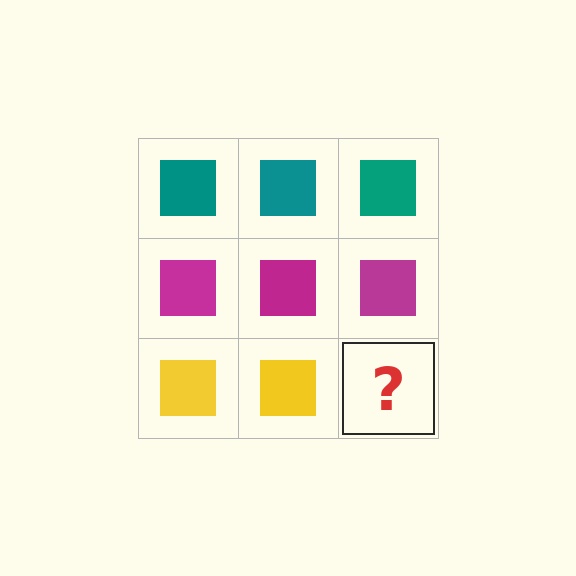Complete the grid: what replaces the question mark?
The question mark should be replaced with a yellow square.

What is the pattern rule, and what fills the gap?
The rule is that each row has a consistent color. The gap should be filled with a yellow square.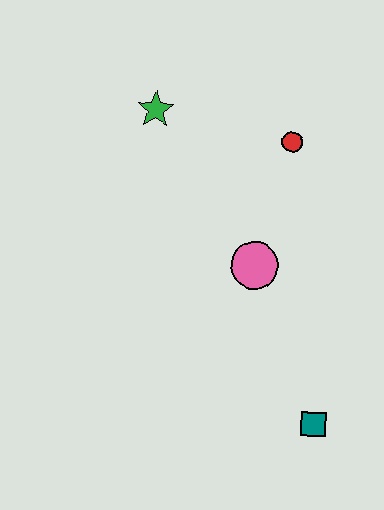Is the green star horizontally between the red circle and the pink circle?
No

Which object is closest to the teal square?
The pink circle is closest to the teal square.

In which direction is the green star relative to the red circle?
The green star is to the left of the red circle.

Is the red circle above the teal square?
Yes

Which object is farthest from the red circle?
The teal square is farthest from the red circle.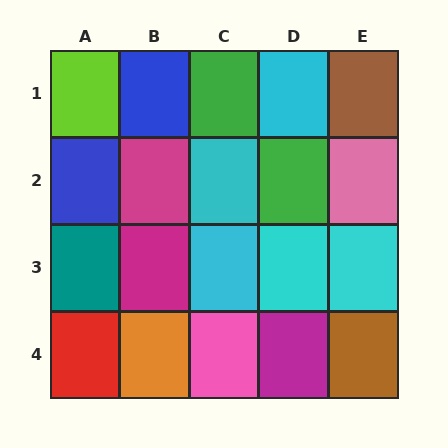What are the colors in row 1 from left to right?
Lime, blue, green, cyan, brown.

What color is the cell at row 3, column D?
Cyan.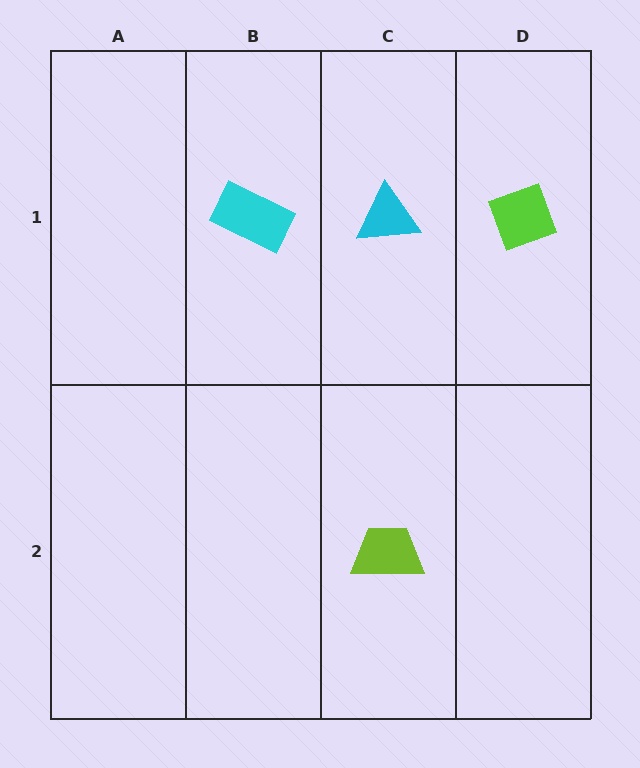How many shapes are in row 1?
3 shapes.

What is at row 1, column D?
A lime diamond.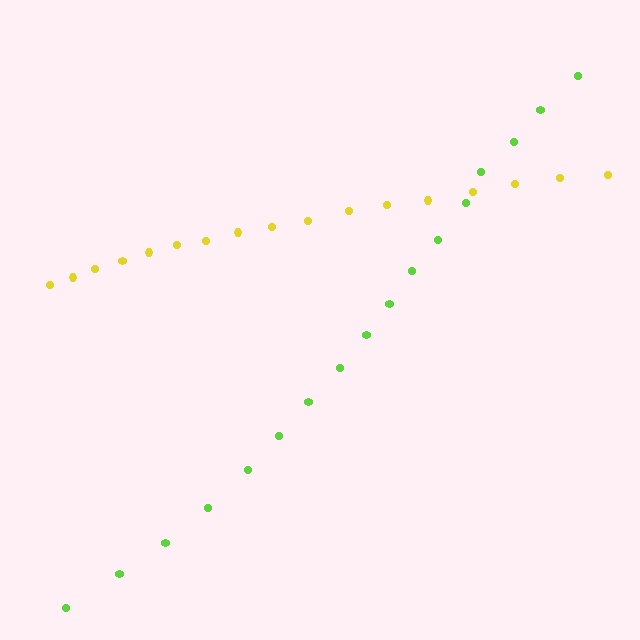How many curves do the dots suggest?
There are 2 distinct paths.